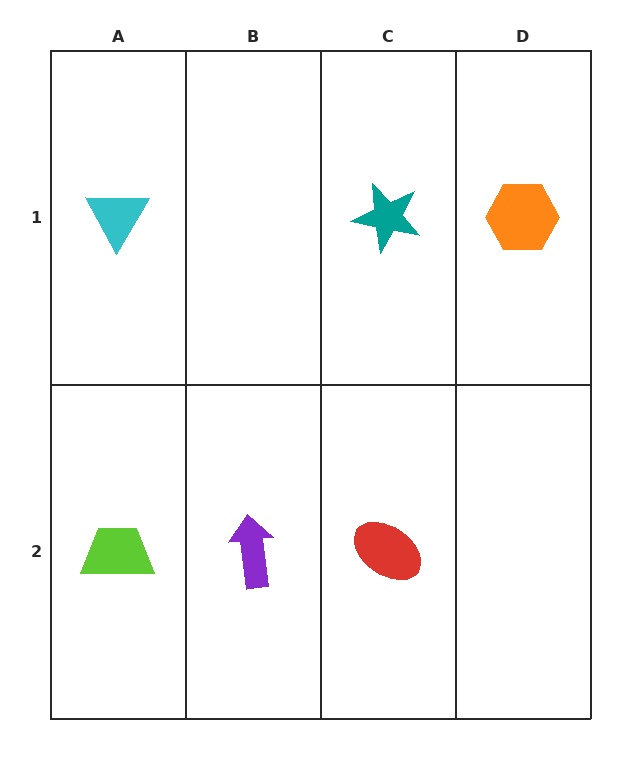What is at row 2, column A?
A lime trapezoid.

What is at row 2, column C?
A red ellipse.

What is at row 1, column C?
A teal star.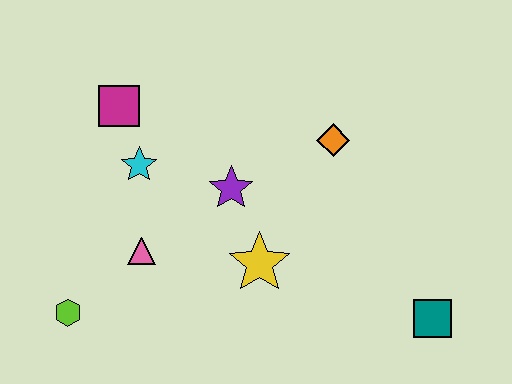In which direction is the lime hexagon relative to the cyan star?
The lime hexagon is below the cyan star.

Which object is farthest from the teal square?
The magenta square is farthest from the teal square.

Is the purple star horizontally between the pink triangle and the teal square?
Yes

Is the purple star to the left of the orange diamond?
Yes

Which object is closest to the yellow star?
The purple star is closest to the yellow star.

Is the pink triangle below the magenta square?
Yes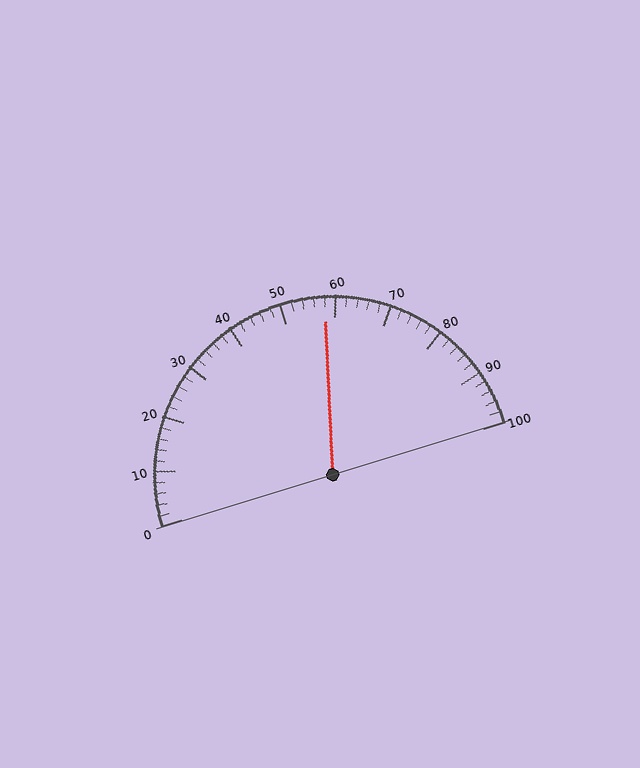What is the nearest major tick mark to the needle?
The nearest major tick mark is 60.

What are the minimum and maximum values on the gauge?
The gauge ranges from 0 to 100.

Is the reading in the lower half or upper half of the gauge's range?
The reading is in the upper half of the range (0 to 100).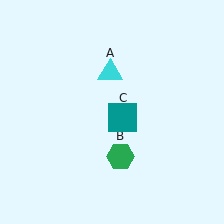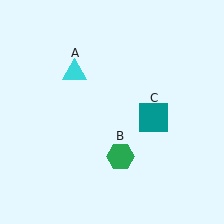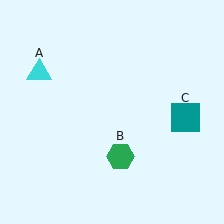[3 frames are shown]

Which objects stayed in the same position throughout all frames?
Green hexagon (object B) remained stationary.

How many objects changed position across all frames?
2 objects changed position: cyan triangle (object A), teal square (object C).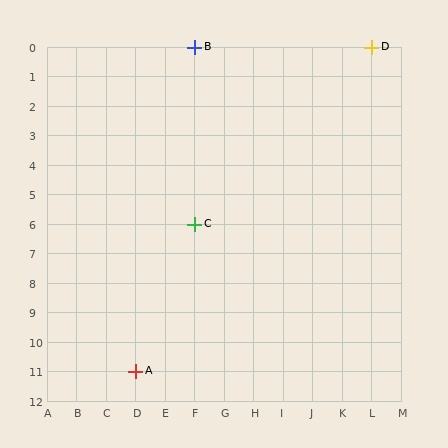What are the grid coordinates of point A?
Point A is at grid coordinates (D, 11).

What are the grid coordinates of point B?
Point B is at grid coordinates (F, 0).